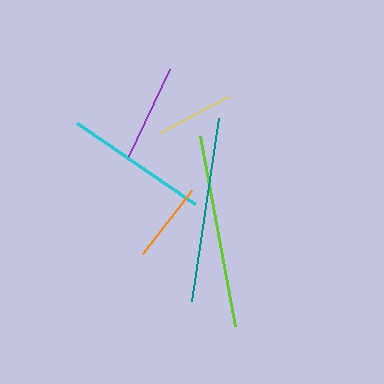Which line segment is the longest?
The lime line is the longest at approximately 193 pixels.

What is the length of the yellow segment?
The yellow segment is approximately 77 pixels long.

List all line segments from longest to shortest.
From longest to shortest: lime, teal, cyan, purple, orange, yellow.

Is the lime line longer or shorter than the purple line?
The lime line is longer than the purple line.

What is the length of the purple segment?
The purple segment is approximately 97 pixels long.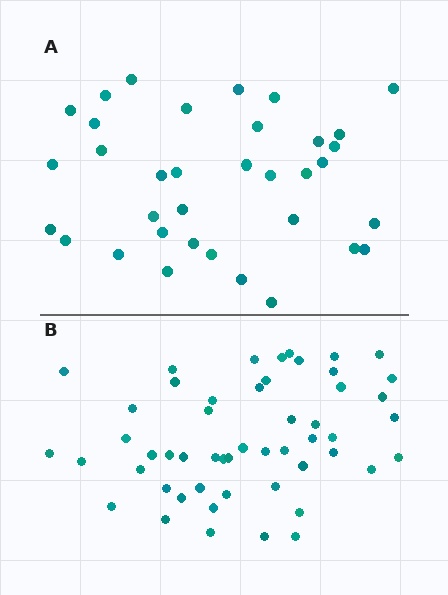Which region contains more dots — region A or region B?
Region B (the bottom region) has more dots.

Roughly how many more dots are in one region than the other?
Region B has approximately 15 more dots than region A.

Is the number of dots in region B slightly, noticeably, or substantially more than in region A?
Region B has substantially more. The ratio is roughly 1.5 to 1.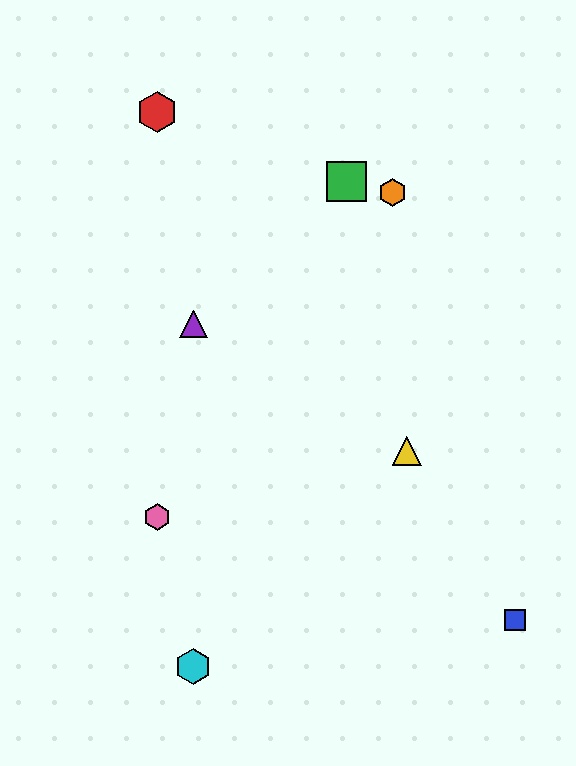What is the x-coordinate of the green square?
The green square is at x≈346.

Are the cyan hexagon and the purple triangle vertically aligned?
Yes, both are at x≈193.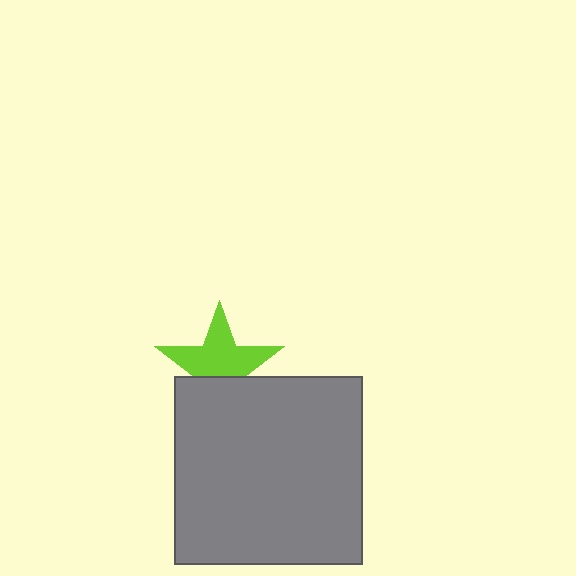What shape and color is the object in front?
The object in front is a gray square.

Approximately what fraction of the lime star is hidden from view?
Roughly 37% of the lime star is hidden behind the gray square.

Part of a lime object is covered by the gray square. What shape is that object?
It is a star.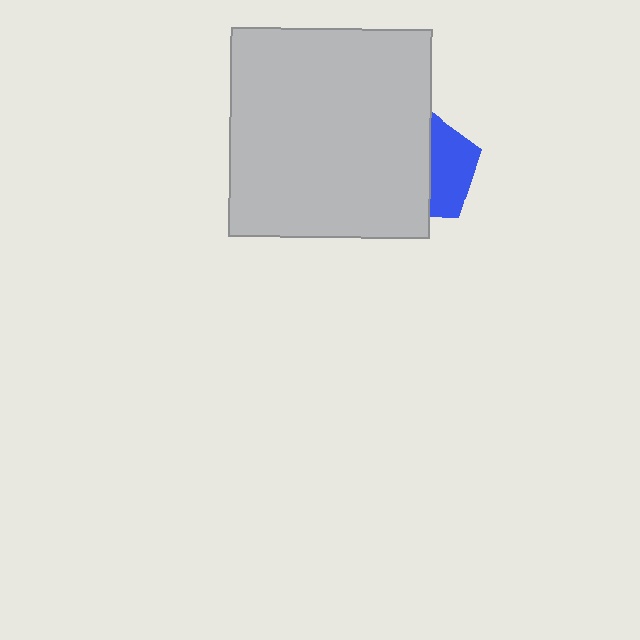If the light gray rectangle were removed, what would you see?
You would see the complete blue pentagon.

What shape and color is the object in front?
The object in front is a light gray rectangle.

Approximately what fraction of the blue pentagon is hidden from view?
Roughly 60% of the blue pentagon is hidden behind the light gray rectangle.